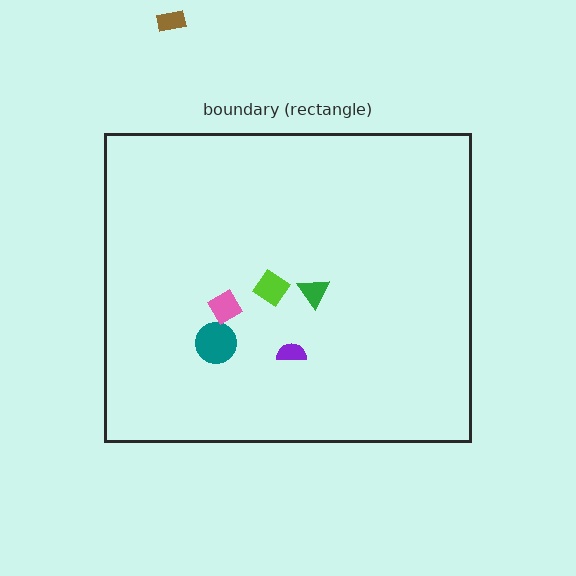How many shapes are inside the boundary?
5 inside, 1 outside.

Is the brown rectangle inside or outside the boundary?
Outside.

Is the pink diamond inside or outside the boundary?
Inside.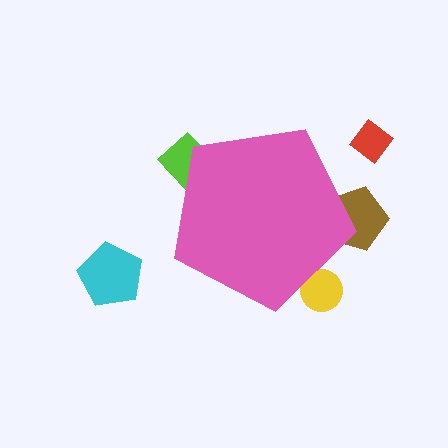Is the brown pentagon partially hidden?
Yes, the brown pentagon is partially hidden behind the pink pentagon.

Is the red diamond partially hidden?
No, the red diamond is fully visible.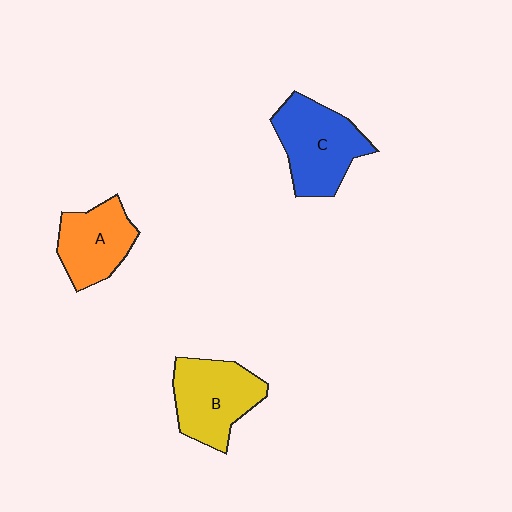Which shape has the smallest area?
Shape A (orange).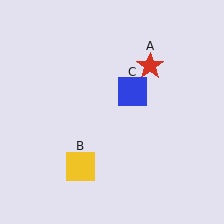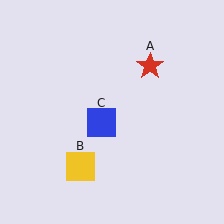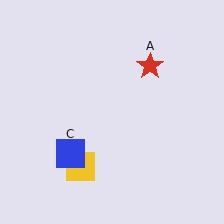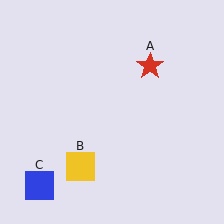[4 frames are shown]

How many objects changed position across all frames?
1 object changed position: blue square (object C).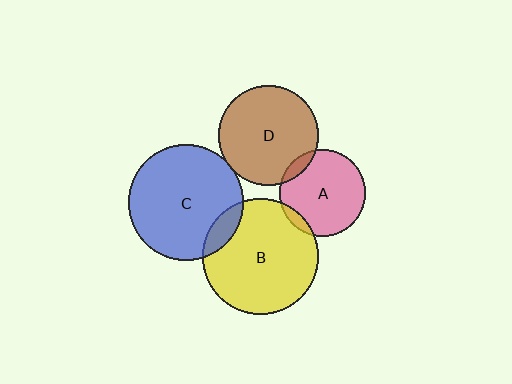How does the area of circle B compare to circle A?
Approximately 1.8 times.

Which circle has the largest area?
Circle B (yellow).